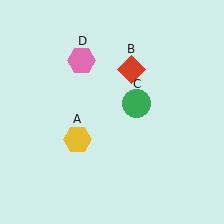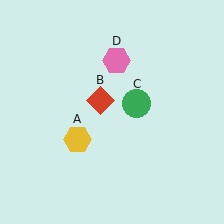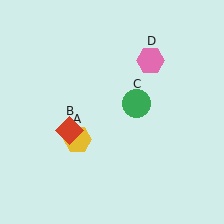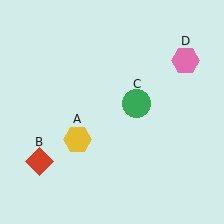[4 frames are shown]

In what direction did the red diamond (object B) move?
The red diamond (object B) moved down and to the left.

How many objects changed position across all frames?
2 objects changed position: red diamond (object B), pink hexagon (object D).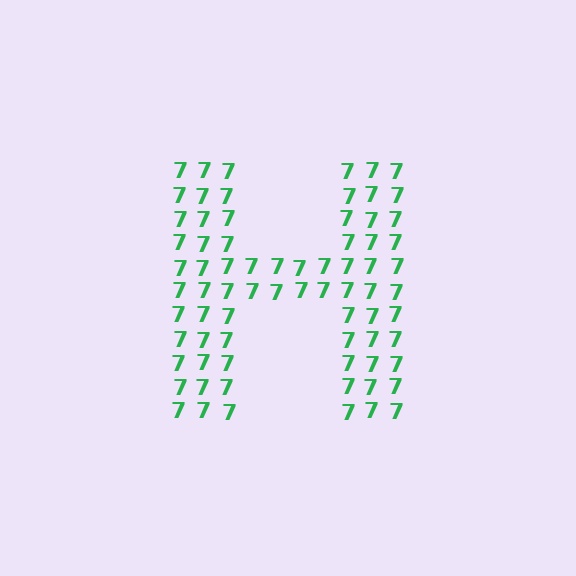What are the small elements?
The small elements are digit 7's.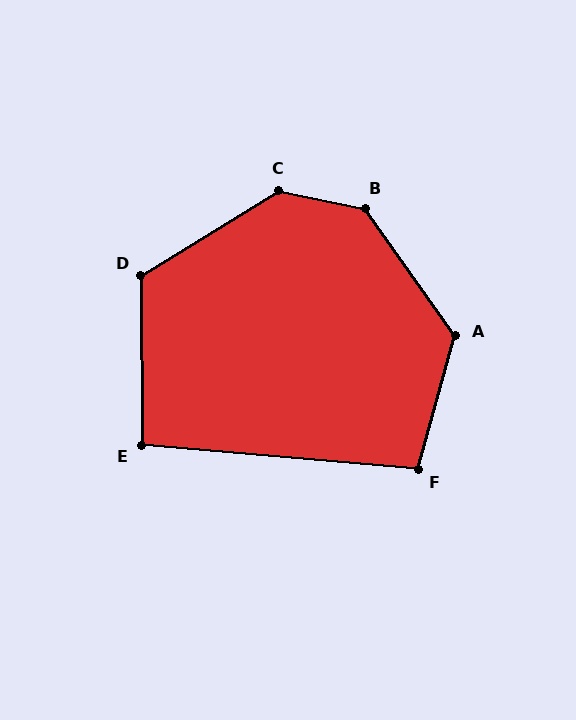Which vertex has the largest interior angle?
B, at approximately 138 degrees.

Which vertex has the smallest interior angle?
E, at approximately 95 degrees.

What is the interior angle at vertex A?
Approximately 129 degrees (obtuse).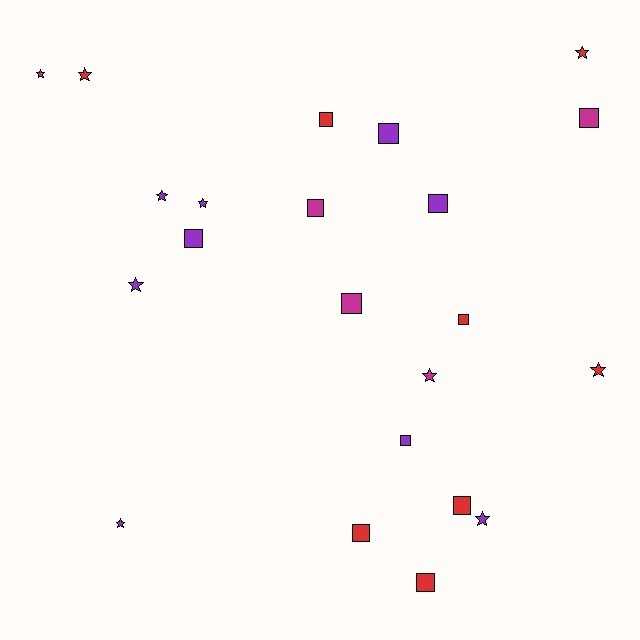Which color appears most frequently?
Purple, with 9 objects.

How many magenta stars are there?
There are 2 magenta stars.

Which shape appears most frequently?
Square, with 12 objects.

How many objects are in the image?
There are 22 objects.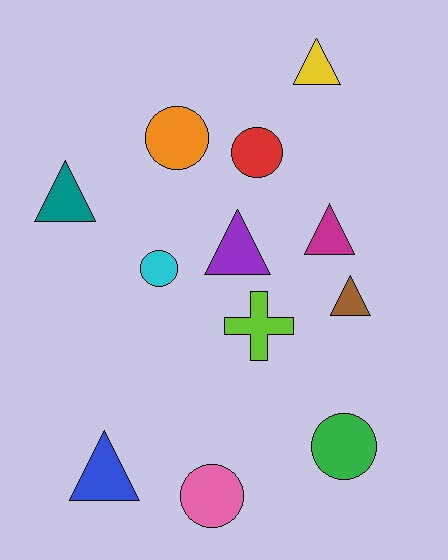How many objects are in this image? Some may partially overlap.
There are 12 objects.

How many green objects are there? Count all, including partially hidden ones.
There is 1 green object.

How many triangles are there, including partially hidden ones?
There are 6 triangles.